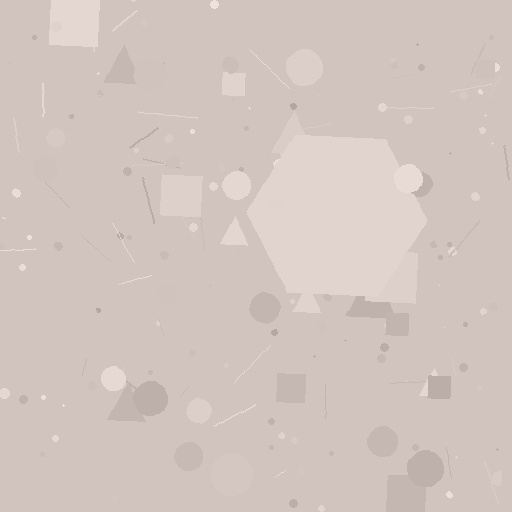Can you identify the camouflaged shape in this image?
The camouflaged shape is a hexagon.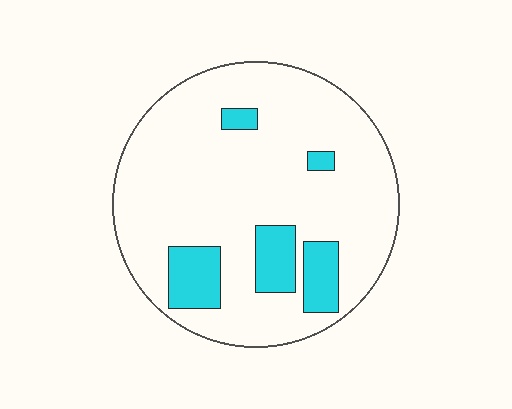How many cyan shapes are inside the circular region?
5.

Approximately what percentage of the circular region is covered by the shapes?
Approximately 15%.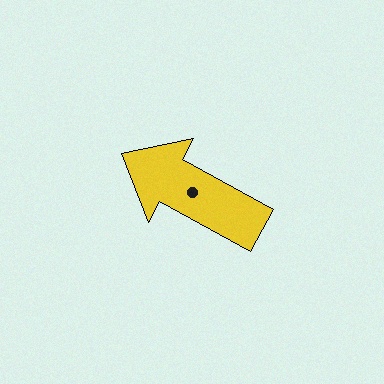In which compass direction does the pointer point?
Northwest.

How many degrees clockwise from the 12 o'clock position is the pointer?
Approximately 299 degrees.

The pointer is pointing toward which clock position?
Roughly 10 o'clock.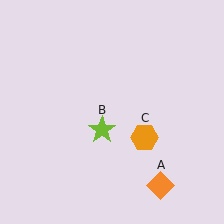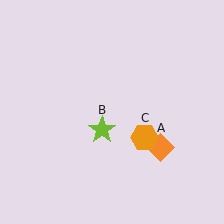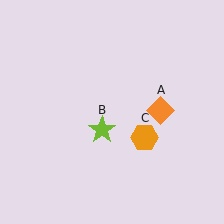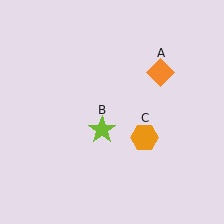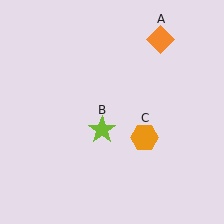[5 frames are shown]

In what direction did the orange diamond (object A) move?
The orange diamond (object A) moved up.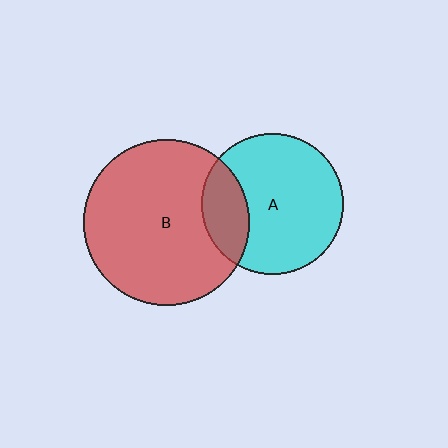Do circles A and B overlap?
Yes.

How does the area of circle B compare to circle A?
Approximately 1.4 times.